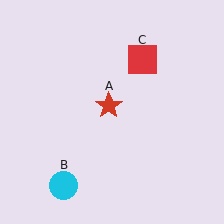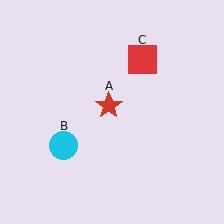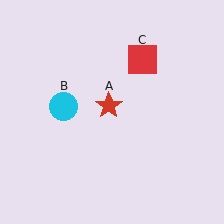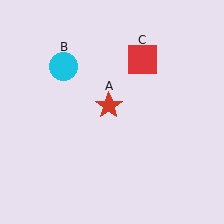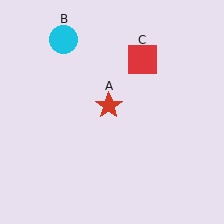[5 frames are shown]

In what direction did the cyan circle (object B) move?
The cyan circle (object B) moved up.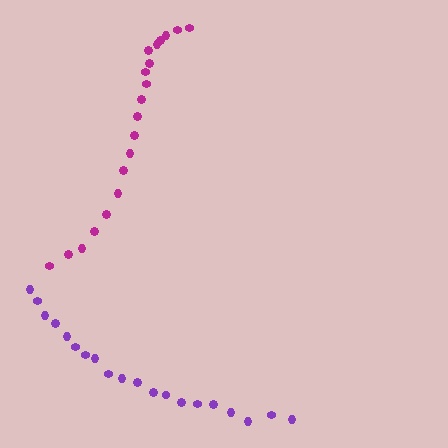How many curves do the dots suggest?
There are 2 distinct paths.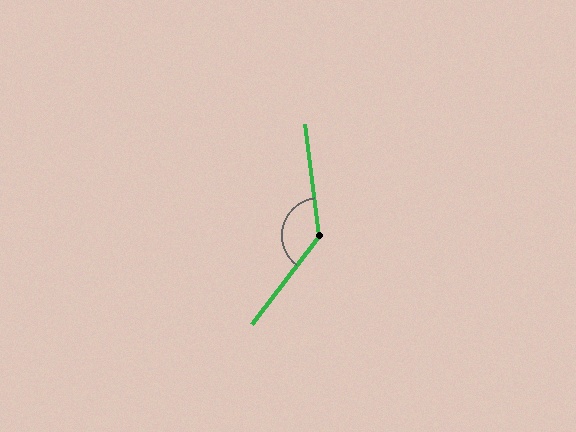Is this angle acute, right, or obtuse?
It is obtuse.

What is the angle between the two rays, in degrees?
Approximately 135 degrees.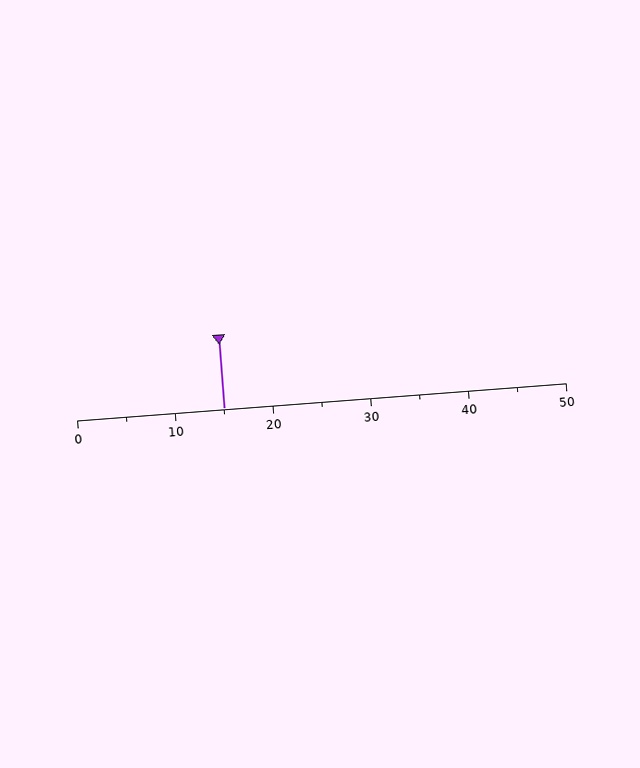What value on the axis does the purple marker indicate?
The marker indicates approximately 15.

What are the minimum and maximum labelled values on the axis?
The axis runs from 0 to 50.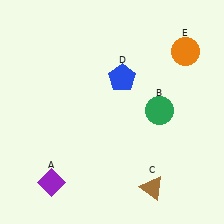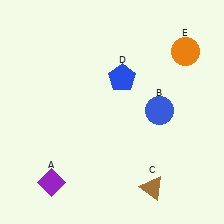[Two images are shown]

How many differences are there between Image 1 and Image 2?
There is 1 difference between the two images.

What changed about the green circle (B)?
In Image 1, B is green. In Image 2, it changed to blue.